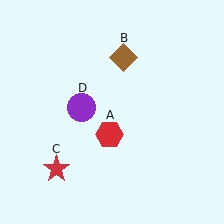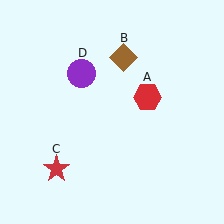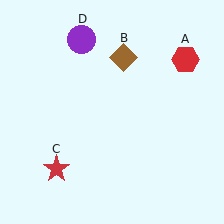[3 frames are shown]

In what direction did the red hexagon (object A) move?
The red hexagon (object A) moved up and to the right.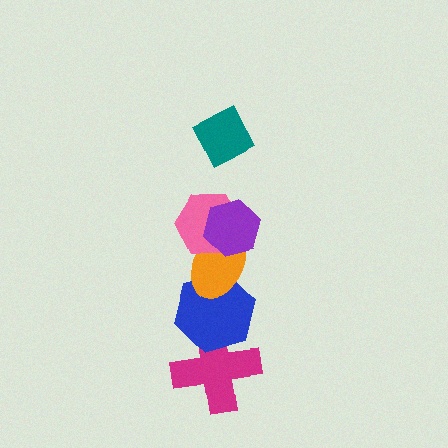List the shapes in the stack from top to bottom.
From top to bottom: the teal diamond, the purple hexagon, the pink hexagon, the orange ellipse, the blue hexagon, the magenta cross.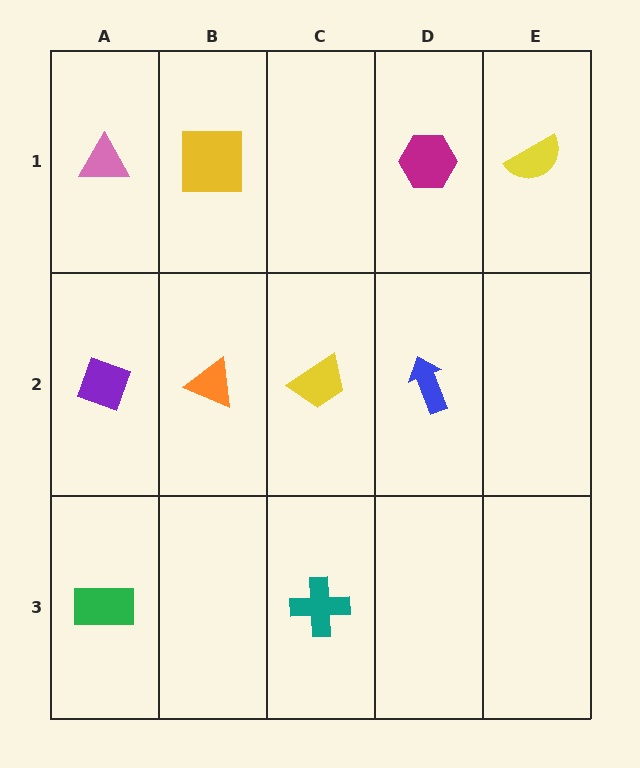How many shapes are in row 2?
4 shapes.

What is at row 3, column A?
A green rectangle.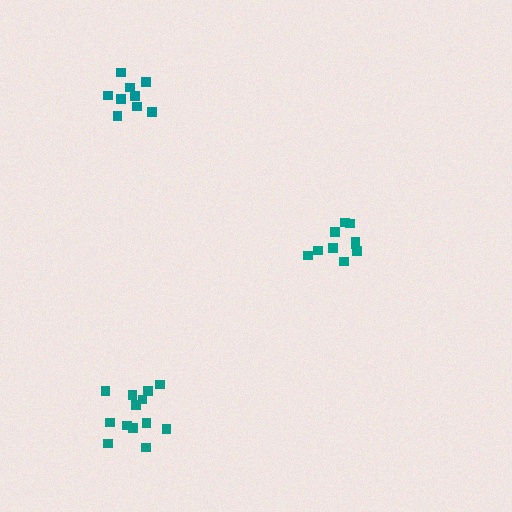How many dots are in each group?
Group 1: 9 dots, Group 2: 13 dots, Group 3: 10 dots (32 total).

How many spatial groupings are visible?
There are 3 spatial groupings.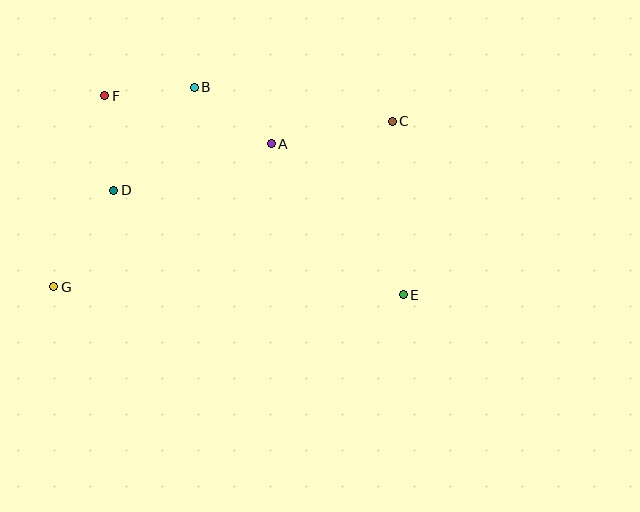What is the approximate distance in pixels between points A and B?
The distance between A and B is approximately 95 pixels.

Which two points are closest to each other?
Points B and F are closest to each other.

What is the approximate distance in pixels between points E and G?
The distance between E and G is approximately 349 pixels.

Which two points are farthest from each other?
Points C and G are farthest from each other.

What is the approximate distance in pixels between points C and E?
The distance between C and E is approximately 174 pixels.